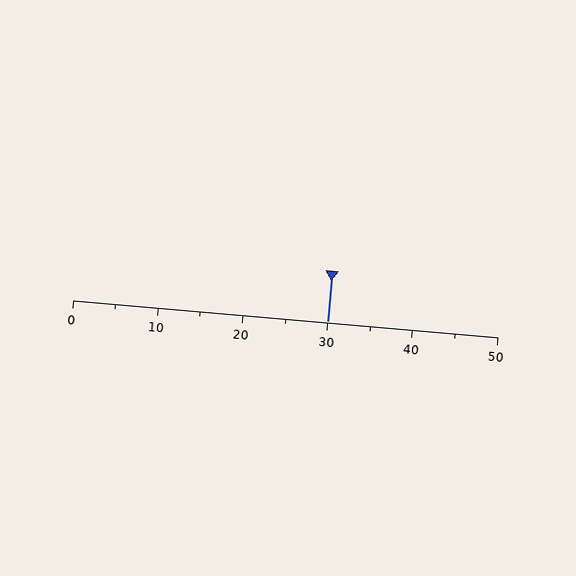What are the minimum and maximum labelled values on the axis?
The axis runs from 0 to 50.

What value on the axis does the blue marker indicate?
The marker indicates approximately 30.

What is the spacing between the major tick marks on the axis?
The major ticks are spaced 10 apart.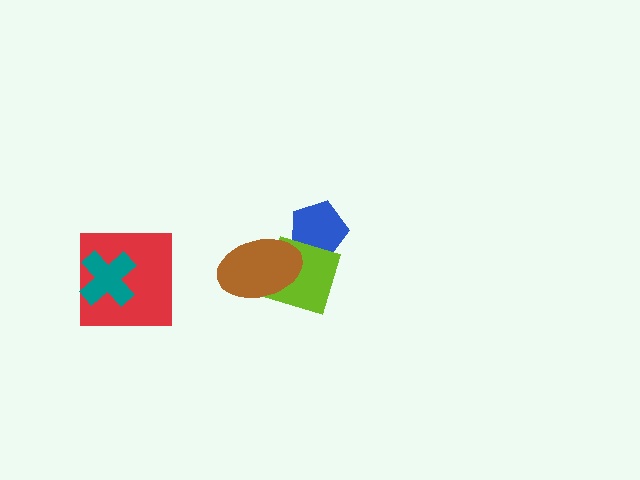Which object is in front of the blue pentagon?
The lime diamond is in front of the blue pentagon.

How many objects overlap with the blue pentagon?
1 object overlaps with the blue pentagon.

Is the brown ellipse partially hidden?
No, no other shape covers it.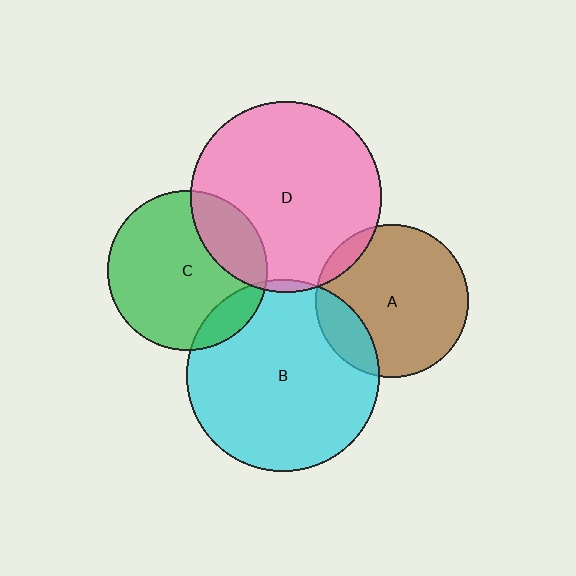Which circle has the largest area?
Circle B (cyan).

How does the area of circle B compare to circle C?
Approximately 1.4 times.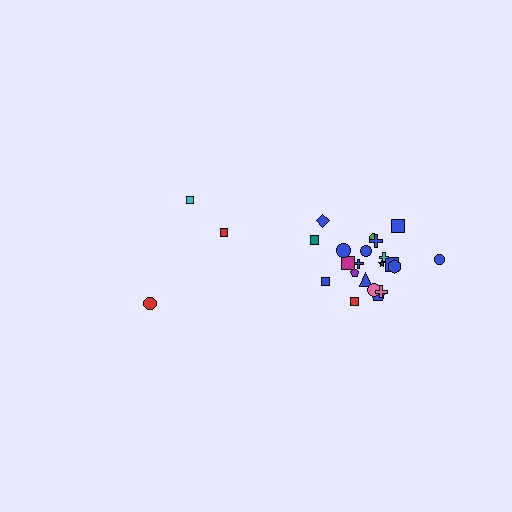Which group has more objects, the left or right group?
The right group.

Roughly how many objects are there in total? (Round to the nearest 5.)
Roughly 25 objects in total.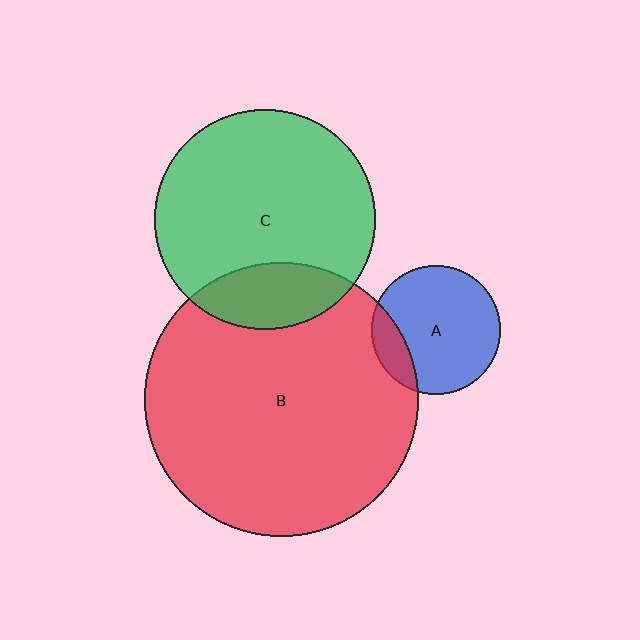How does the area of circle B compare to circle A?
Approximately 4.5 times.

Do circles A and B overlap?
Yes.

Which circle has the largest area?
Circle B (red).